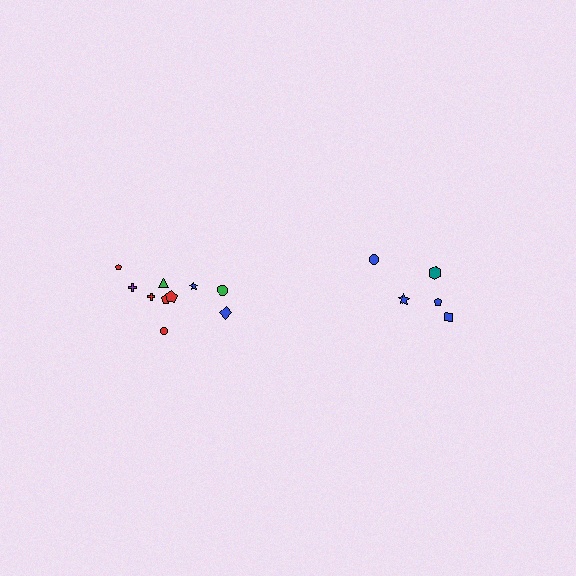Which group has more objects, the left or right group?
The left group.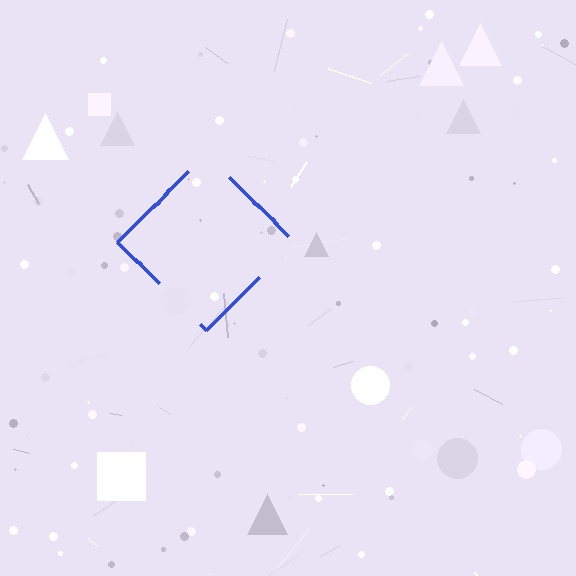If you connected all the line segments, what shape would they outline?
They would outline a diamond.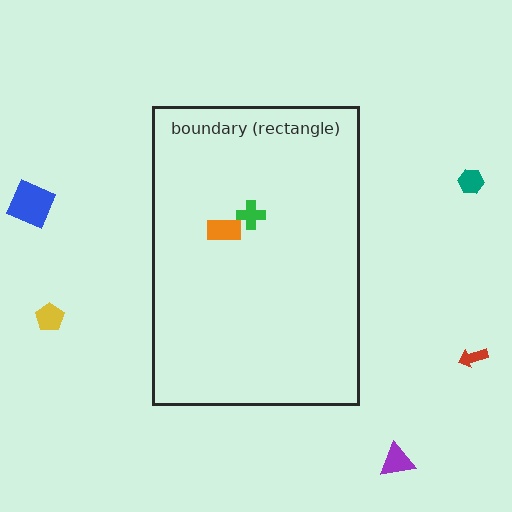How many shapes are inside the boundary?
2 inside, 5 outside.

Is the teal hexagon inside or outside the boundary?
Outside.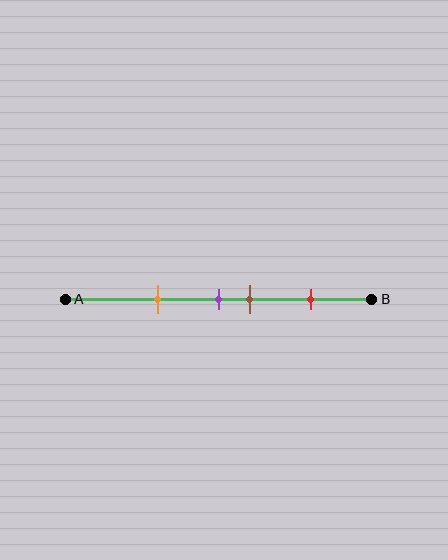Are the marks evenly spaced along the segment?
No, the marks are not evenly spaced.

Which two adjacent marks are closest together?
The purple and brown marks are the closest adjacent pair.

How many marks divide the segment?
There are 4 marks dividing the segment.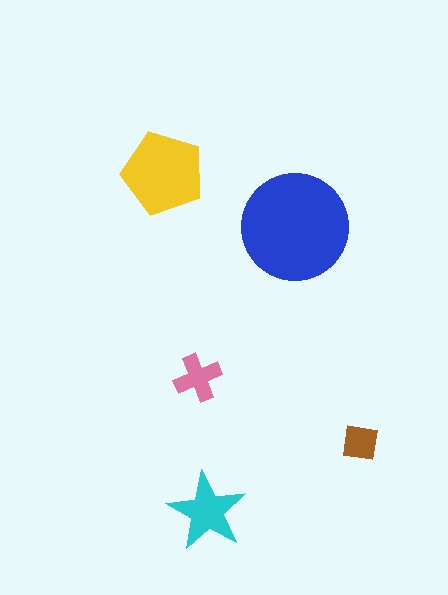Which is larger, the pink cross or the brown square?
The pink cross.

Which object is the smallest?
The brown square.